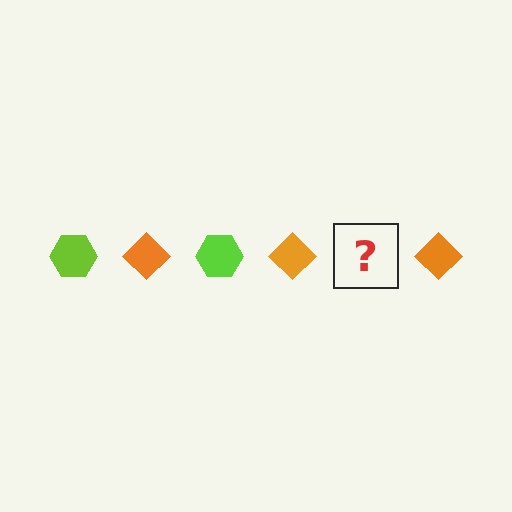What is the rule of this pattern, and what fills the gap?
The rule is that the pattern alternates between lime hexagon and orange diamond. The gap should be filled with a lime hexagon.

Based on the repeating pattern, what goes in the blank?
The blank should be a lime hexagon.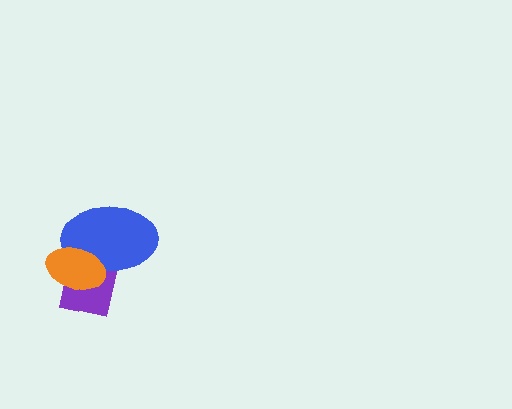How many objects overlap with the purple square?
2 objects overlap with the purple square.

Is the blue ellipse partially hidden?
Yes, it is partially covered by another shape.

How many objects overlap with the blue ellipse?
2 objects overlap with the blue ellipse.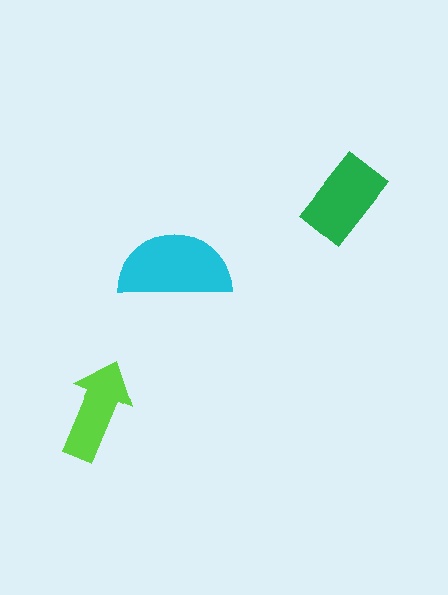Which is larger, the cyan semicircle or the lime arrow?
The cyan semicircle.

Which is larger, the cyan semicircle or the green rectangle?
The cyan semicircle.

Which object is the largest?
The cyan semicircle.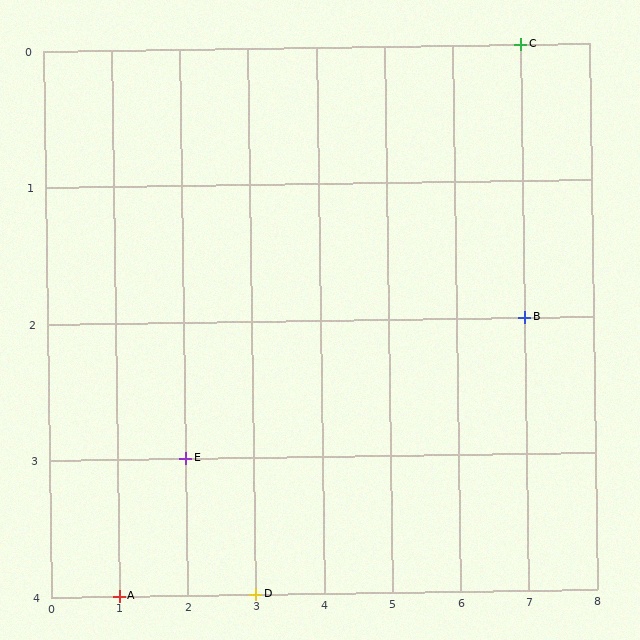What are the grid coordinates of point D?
Point D is at grid coordinates (3, 4).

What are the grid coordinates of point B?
Point B is at grid coordinates (7, 2).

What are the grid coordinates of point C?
Point C is at grid coordinates (7, 0).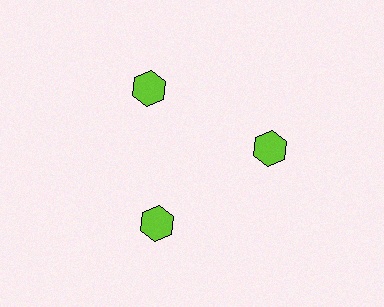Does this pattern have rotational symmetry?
Yes, this pattern has 3-fold rotational symmetry. It looks the same after rotating 120 degrees around the center.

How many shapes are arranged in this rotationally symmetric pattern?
There are 3 shapes, arranged in 3 groups of 1.